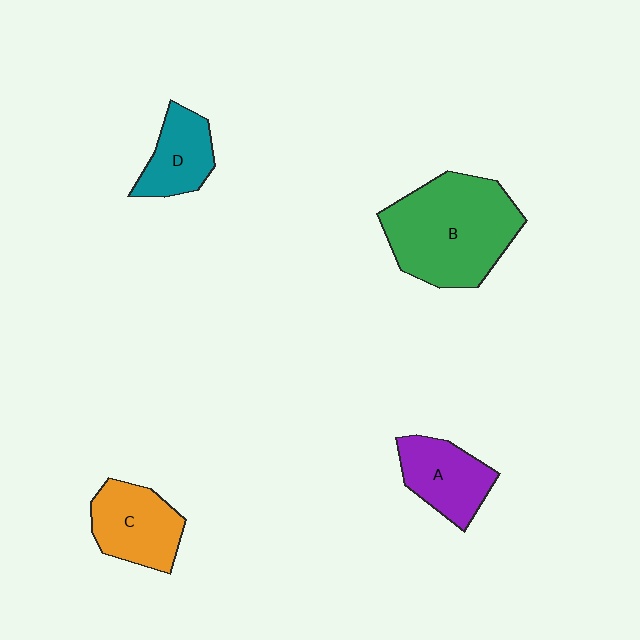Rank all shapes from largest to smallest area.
From largest to smallest: B (green), C (orange), A (purple), D (teal).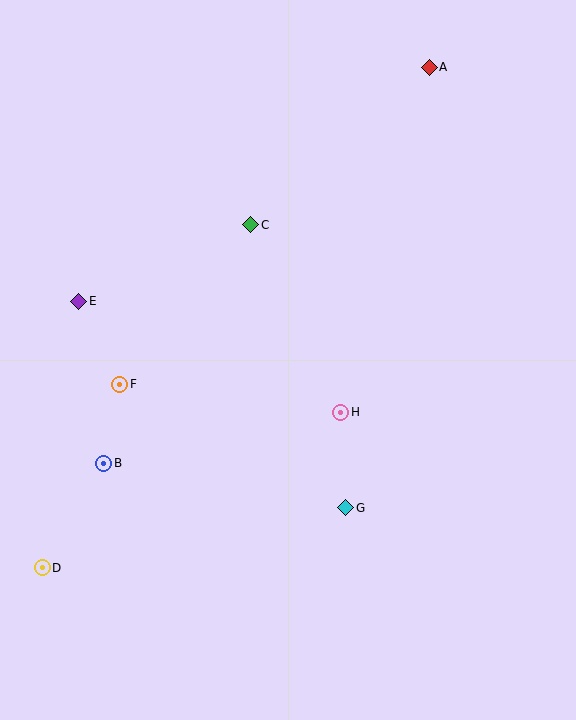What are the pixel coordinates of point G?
Point G is at (346, 508).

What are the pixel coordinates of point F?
Point F is at (120, 384).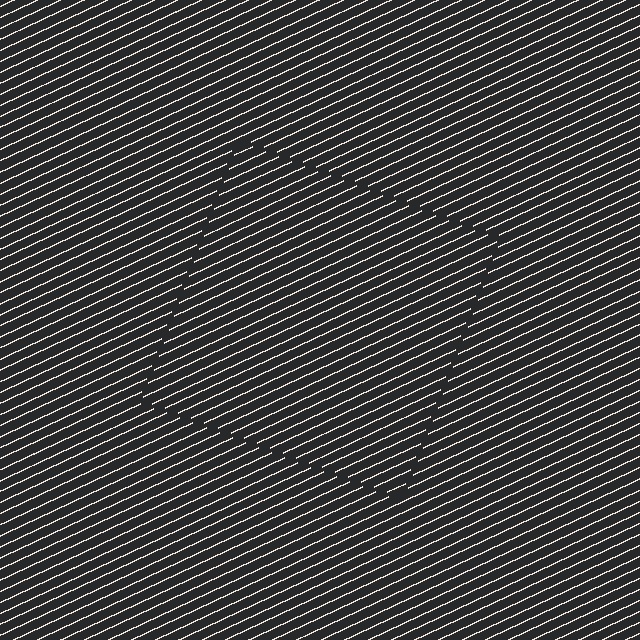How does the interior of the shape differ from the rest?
The interior of the shape contains the same grating, shifted by half a period — the contour is defined by the phase discontinuity where line-ends from the inner and outer gratings abut.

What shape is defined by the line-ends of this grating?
An illusory square. The interior of the shape contains the same grating, shifted by half a period — the contour is defined by the phase discontinuity where line-ends from the inner and outer gratings abut.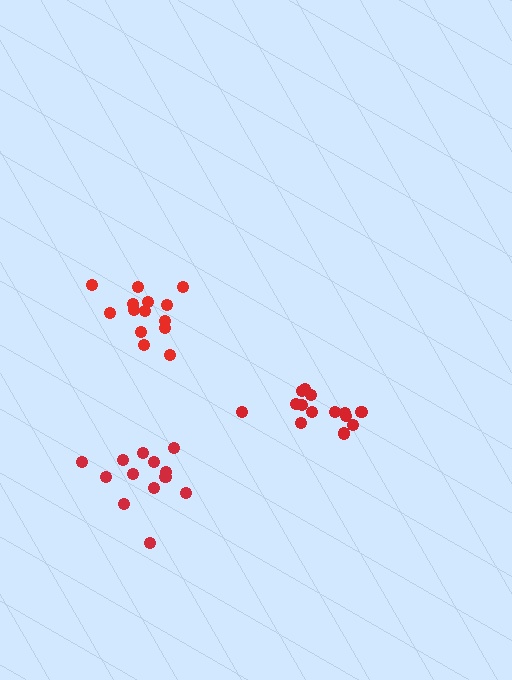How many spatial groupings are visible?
There are 3 spatial groupings.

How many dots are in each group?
Group 1: 14 dots, Group 2: 13 dots, Group 3: 14 dots (41 total).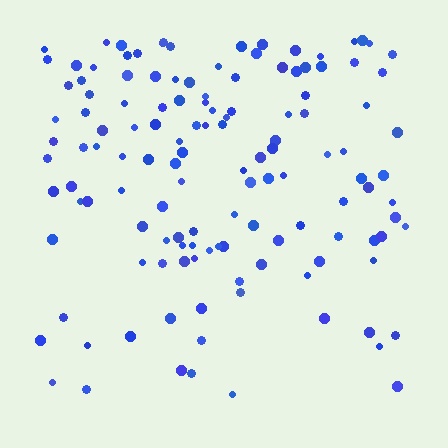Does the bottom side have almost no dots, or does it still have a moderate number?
Still a moderate number, just noticeably fewer than the top.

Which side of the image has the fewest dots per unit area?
The bottom.